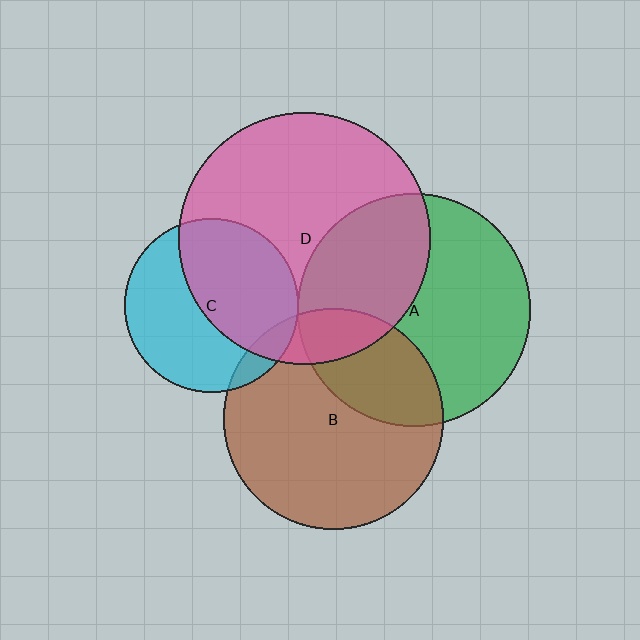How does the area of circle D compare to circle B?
Approximately 1.3 times.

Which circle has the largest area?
Circle D (pink).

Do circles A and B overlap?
Yes.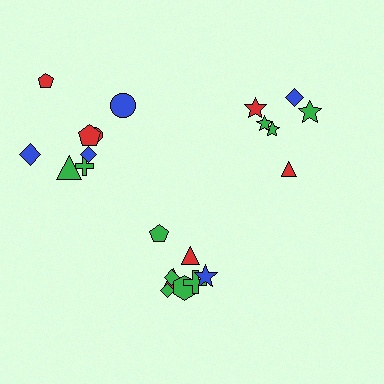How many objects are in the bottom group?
There are 8 objects.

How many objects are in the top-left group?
There are 8 objects.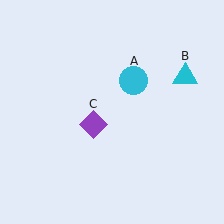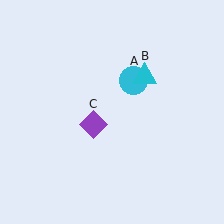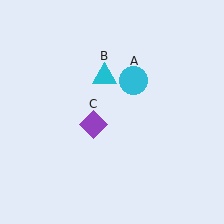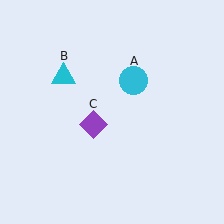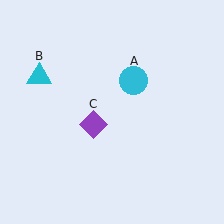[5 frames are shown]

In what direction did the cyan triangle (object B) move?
The cyan triangle (object B) moved left.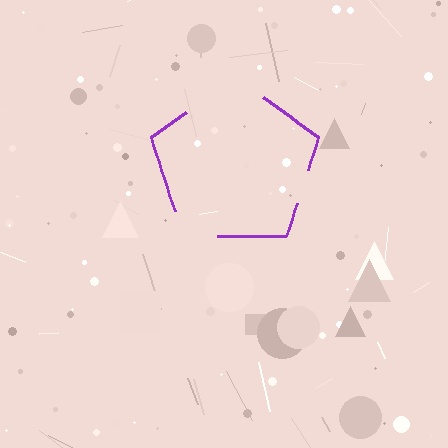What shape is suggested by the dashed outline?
The dashed outline suggests a pentagon.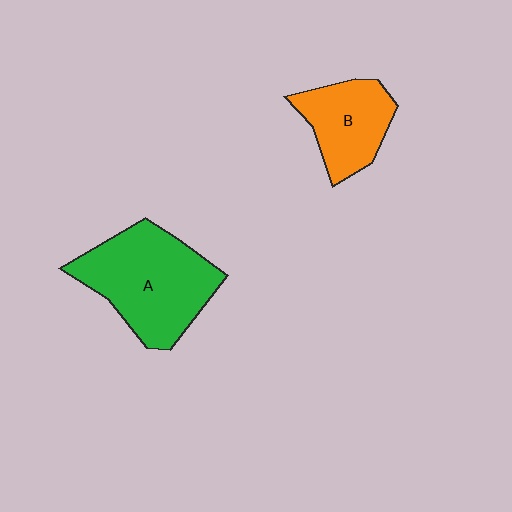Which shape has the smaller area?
Shape B (orange).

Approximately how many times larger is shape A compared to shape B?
Approximately 1.7 times.